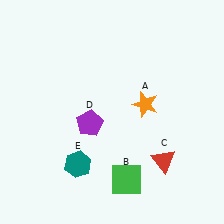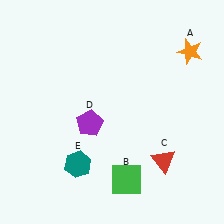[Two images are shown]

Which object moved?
The orange star (A) moved up.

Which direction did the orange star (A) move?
The orange star (A) moved up.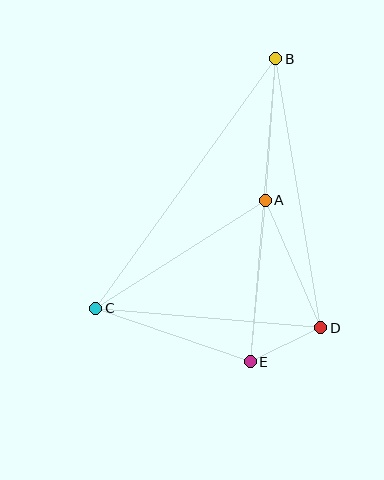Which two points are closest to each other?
Points D and E are closest to each other.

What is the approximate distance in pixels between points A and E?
The distance between A and E is approximately 162 pixels.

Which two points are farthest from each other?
Points B and C are farthest from each other.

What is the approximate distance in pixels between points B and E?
The distance between B and E is approximately 304 pixels.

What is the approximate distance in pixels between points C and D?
The distance between C and D is approximately 226 pixels.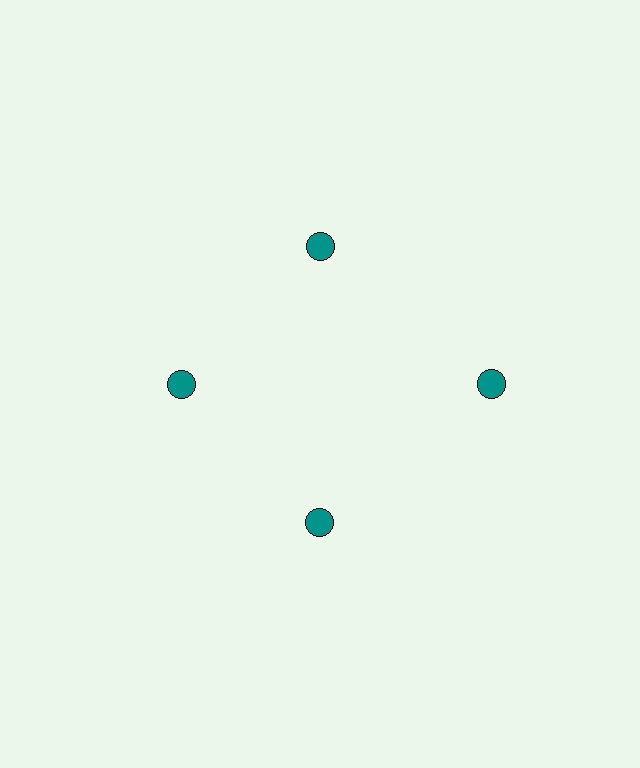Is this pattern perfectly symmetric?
No. The 4 teal circles are arranged in a ring, but one element near the 3 o'clock position is pushed outward from the center, breaking the 4-fold rotational symmetry.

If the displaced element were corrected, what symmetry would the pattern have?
It would have 4-fold rotational symmetry — the pattern would map onto itself every 90 degrees.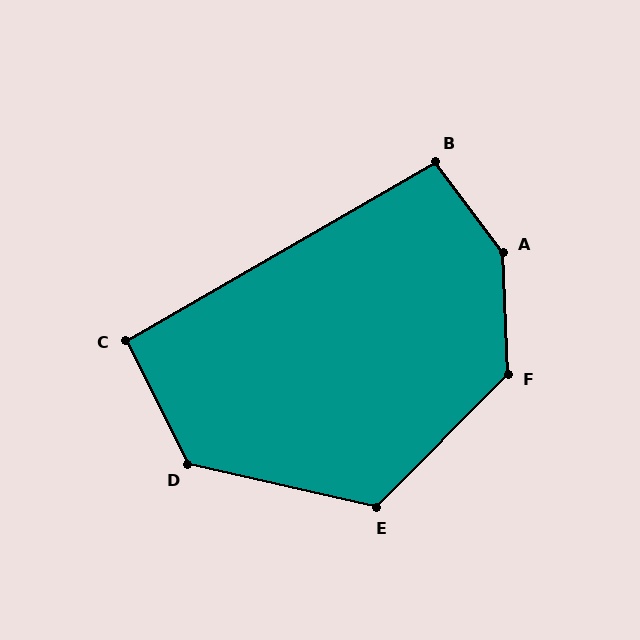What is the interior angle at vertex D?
Approximately 130 degrees (obtuse).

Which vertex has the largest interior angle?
A, at approximately 145 degrees.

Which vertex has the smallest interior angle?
C, at approximately 93 degrees.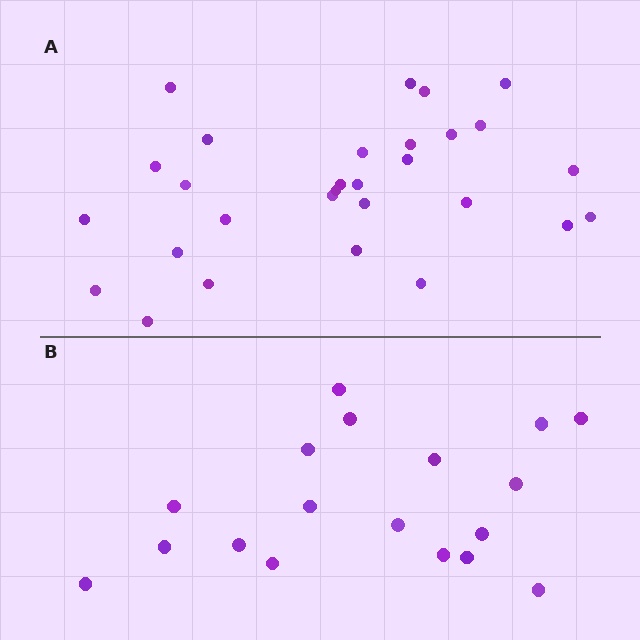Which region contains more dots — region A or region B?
Region A (the top region) has more dots.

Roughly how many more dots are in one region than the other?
Region A has roughly 12 or so more dots than region B.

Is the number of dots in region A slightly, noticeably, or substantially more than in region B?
Region A has substantially more. The ratio is roughly 1.6 to 1.